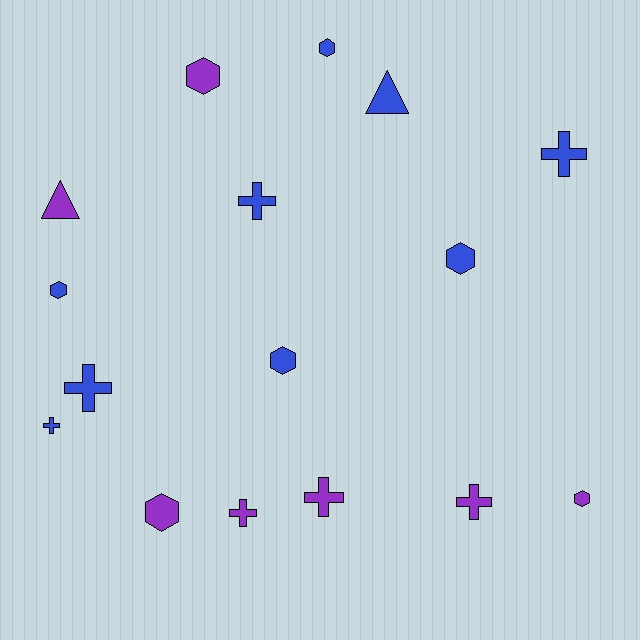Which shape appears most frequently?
Hexagon, with 7 objects.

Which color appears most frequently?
Blue, with 9 objects.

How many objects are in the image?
There are 16 objects.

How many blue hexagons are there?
There are 4 blue hexagons.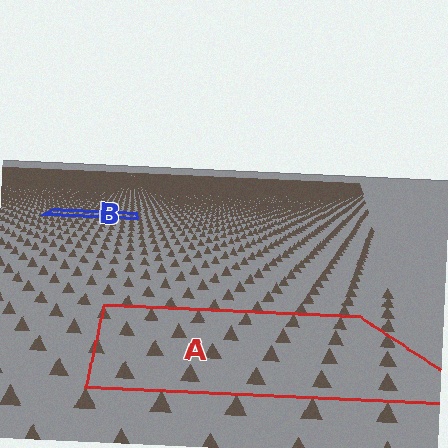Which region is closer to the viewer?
Region A is closer. The texture elements there are larger and more spread out.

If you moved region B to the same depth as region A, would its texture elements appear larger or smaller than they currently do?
They would appear larger. At a closer depth, the same texture elements are projected at a bigger on-screen size.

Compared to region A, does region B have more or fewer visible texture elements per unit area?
Region B has more texture elements per unit area — they are packed more densely because it is farther away.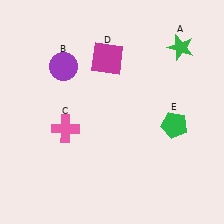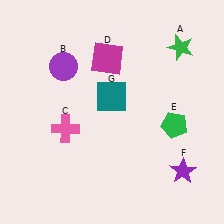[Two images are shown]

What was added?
A purple star (F), a teal square (G) were added in Image 2.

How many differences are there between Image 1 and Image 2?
There are 2 differences between the two images.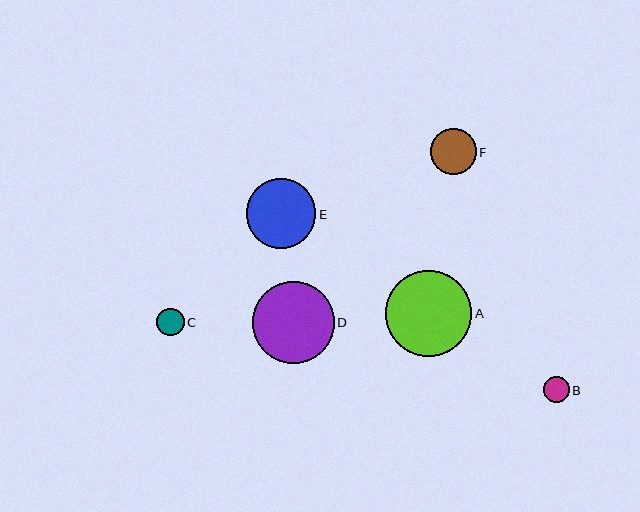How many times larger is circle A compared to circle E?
Circle A is approximately 1.2 times the size of circle E.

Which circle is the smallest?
Circle B is the smallest with a size of approximately 26 pixels.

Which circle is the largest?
Circle A is the largest with a size of approximately 86 pixels.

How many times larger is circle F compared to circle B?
Circle F is approximately 1.8 times the size of circle B.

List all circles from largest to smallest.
From largest to smallest: A, D, E, F, C, B.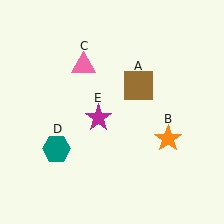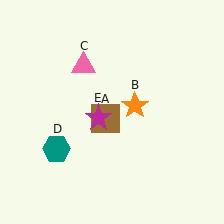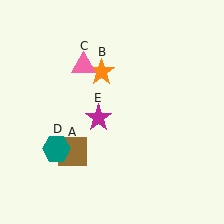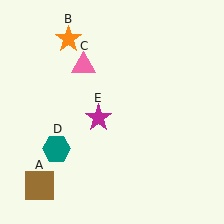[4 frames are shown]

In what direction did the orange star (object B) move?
The orange star (object B) moved up and to the left.